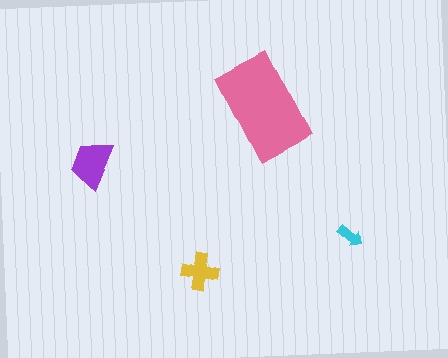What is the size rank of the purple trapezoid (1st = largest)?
2nd.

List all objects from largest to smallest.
The pink rectangle, the purple trapezoid, the yellow cross, the cyan arrow.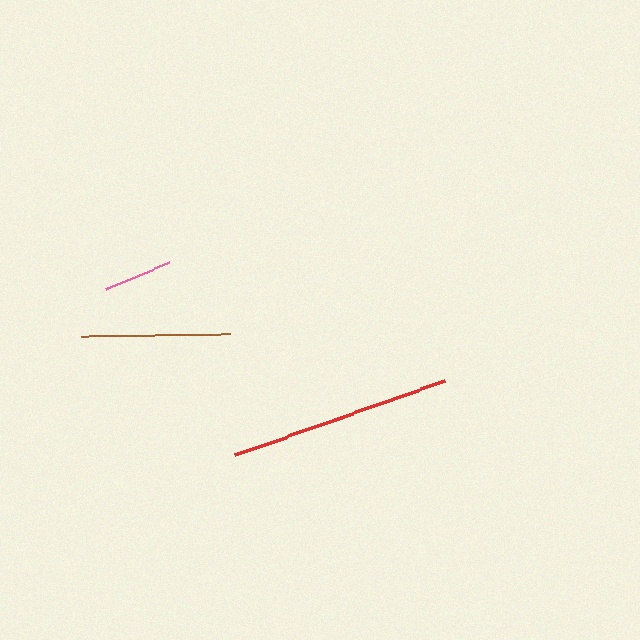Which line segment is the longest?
The red line is the longest at approximately 222 pixels.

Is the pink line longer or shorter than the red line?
The red line is longer than the pink line.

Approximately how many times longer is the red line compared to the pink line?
The red line is approximately 3.2 times the length of the pink line.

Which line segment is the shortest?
The pink line is the shortest at approximately 70 pixels.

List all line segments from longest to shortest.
From longest to shortest: red, brown, pink.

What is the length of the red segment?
The red segment is approximately 222 pixels long.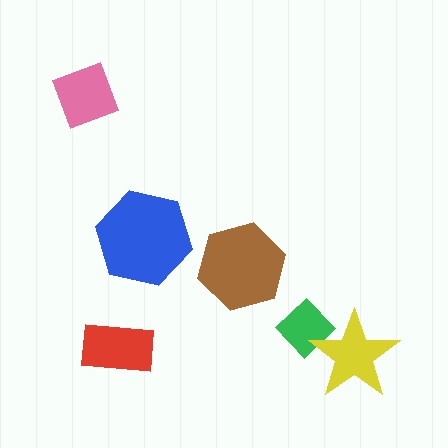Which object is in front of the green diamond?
The yellow star is in front of the green diamond.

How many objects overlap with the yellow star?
1 object overlaps with the yellow star.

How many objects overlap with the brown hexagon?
0 objects overlap with the brown hexagon.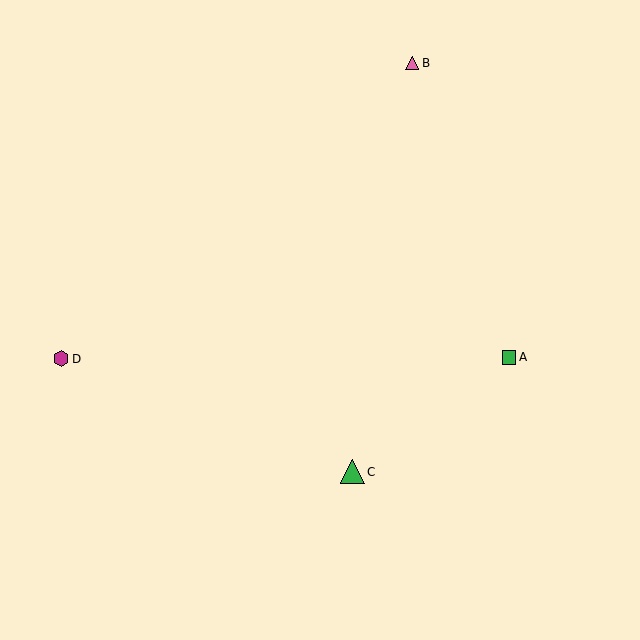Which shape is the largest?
The green triangle (labeled C) is the largest.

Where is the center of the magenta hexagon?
The center of the magenta hexagon is at (61, 359).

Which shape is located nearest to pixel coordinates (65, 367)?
The magenta hexagon (labeled D) at (61, 359) is nearest to that location.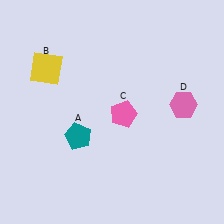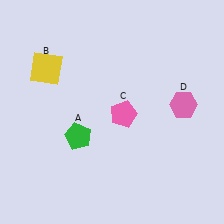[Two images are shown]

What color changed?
The pentagon (A) changed from teal in Image 1 to green in Image 2.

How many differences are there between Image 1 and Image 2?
There is 1 difference between the two images.